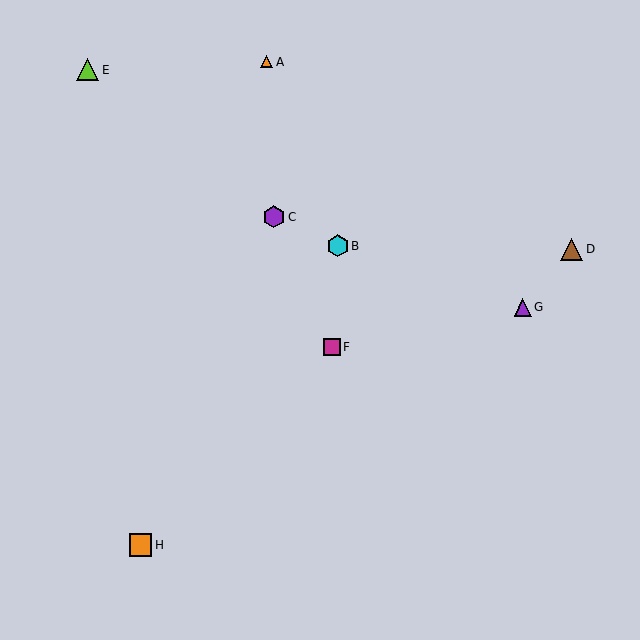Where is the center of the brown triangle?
The center of the brown triangle is at (572, 249).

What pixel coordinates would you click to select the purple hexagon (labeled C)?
Click at (274, 217) to select the purple hexagon C.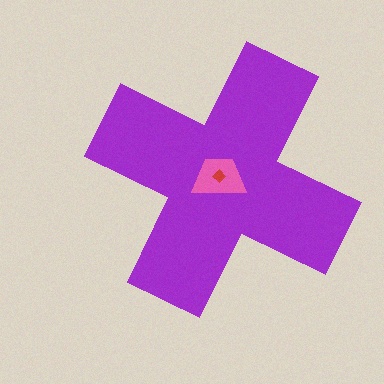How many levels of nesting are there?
3.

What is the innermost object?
The red diamond.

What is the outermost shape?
The purple cross.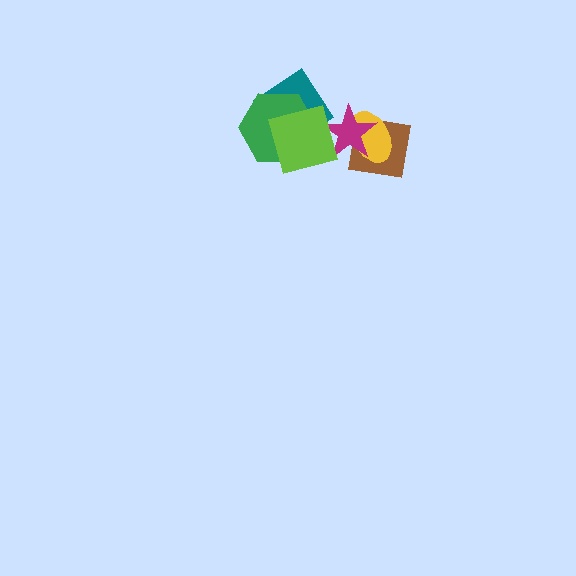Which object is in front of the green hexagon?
The lime square is in front of the green hexagon.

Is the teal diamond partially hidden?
Yes, it is partially covered by another shape.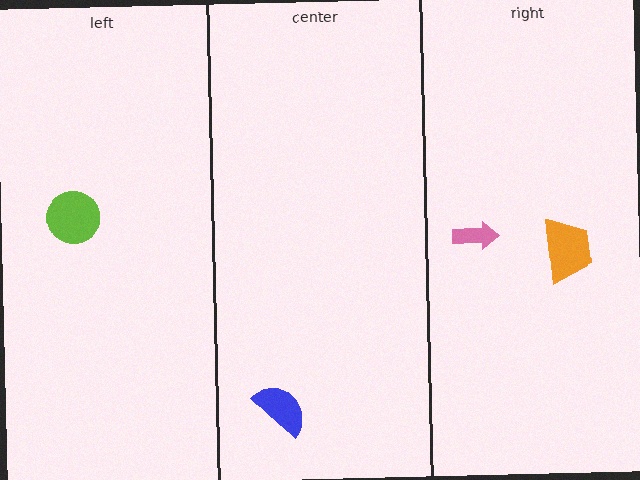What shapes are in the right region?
The pink arrow, the orange trapezoid.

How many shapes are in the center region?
1.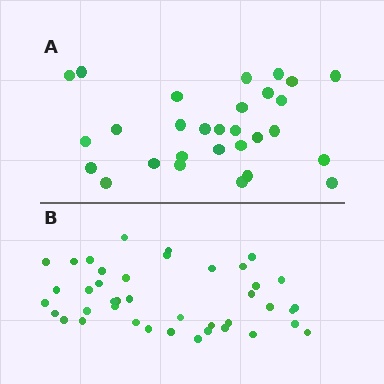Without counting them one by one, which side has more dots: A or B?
Region B (the bottom region) has more dots.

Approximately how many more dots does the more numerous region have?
Region B has roughly 12 or so more dots than region A.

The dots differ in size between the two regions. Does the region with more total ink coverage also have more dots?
No. Region A has more total ink coverage because its dots are larger, but region B actually contains more individual dots. Total area can be misleading — the number of items is what matters here.